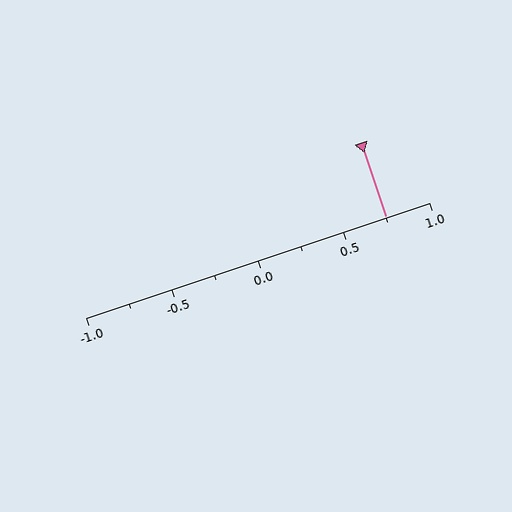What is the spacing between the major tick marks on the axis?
The major ticks are spaced 0.5 apart.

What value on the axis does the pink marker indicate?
The marker indicates approximately 0.75.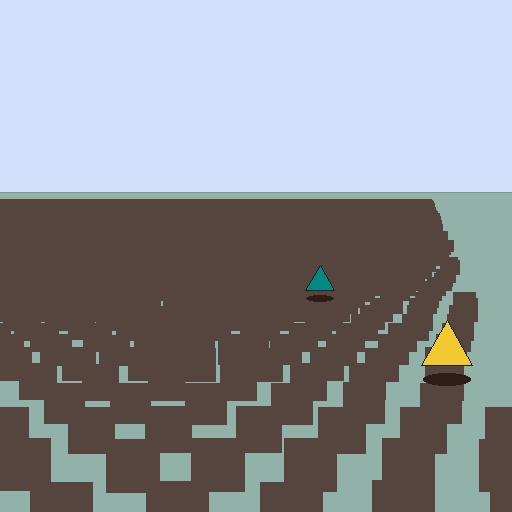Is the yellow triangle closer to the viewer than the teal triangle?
Yes. The yellow triangle is closer — you can tell from the texture gradient: the ground texture is coarser near it.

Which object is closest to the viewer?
The yellow triangle is closest. The texture marks near it are larger and more spread out.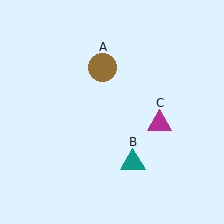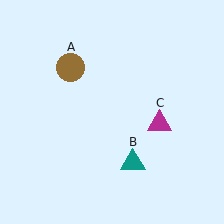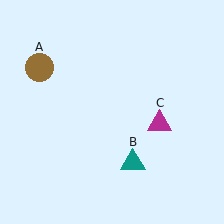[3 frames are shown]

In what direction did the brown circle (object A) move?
The brown circle (object A) moved left.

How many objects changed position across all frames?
1 object changed position: brown circle (object A).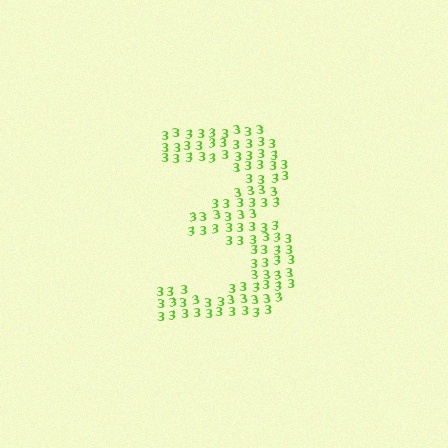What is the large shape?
The large shape is the digit 3.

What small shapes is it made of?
It is made of small digit 3's.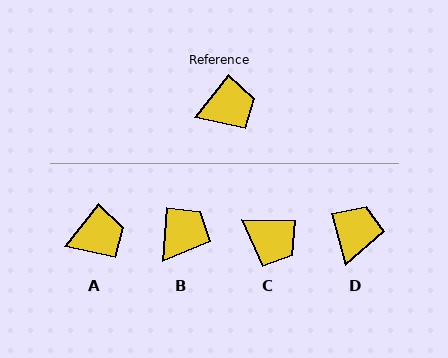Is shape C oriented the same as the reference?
No, it is off by about 53 degrees.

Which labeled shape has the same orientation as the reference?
A.